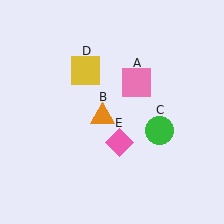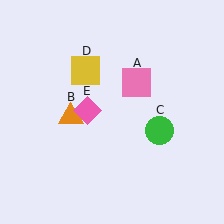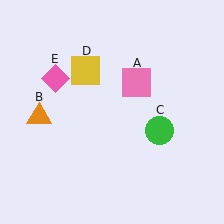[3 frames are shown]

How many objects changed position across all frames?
2 objects changed position: orange triangle (object B), pink diamond (object E).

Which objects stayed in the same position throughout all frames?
Pink square (object A) and green circle (object C) and yellow square (object D) remained stationary.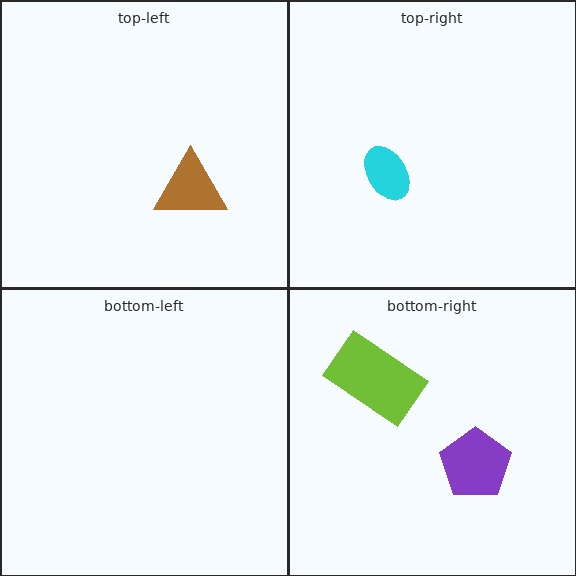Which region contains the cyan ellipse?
The top-right region.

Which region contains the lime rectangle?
The bottom-right region.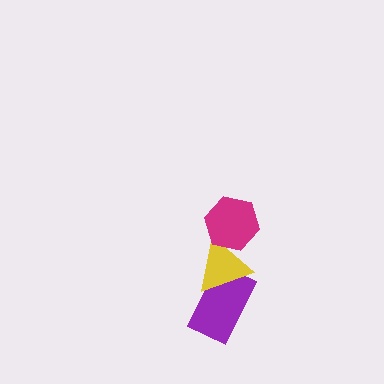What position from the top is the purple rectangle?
The purple rectangle is 3rd from the top.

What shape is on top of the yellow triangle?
The magenta hexagon is on top of the yellow triangle.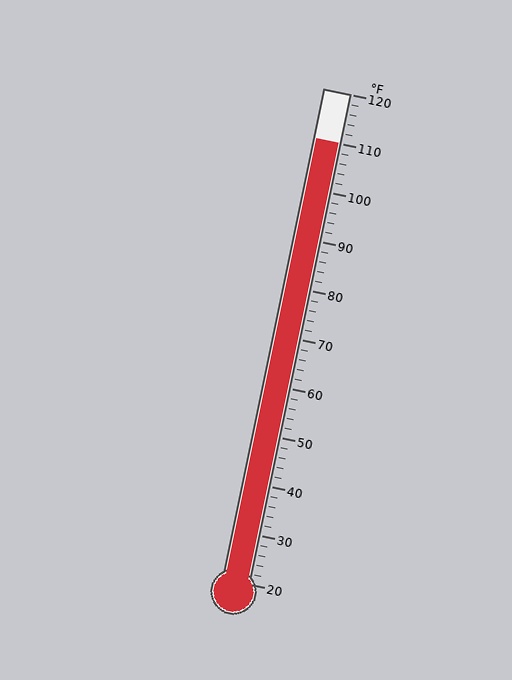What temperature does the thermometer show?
The thermometer shows approximately 110°F.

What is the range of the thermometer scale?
The thermometer scale ranges from 20°F to 120°F.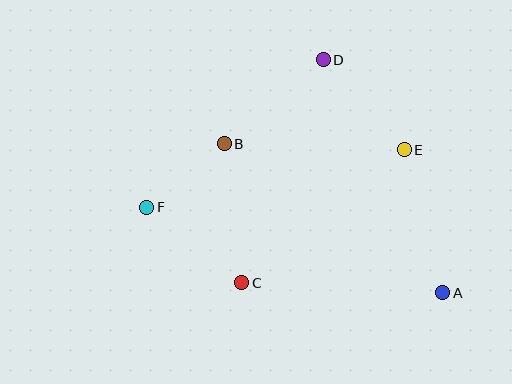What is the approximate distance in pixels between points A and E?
The distance between A and E is approximately 148 pixels.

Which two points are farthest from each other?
Points A and F are farthest from each other.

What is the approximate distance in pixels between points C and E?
The distance between C and E is approximately 210 pixels.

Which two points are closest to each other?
Points B and F are closest to each other.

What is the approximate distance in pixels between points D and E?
The distance between D and E is approximately 121 pixels.